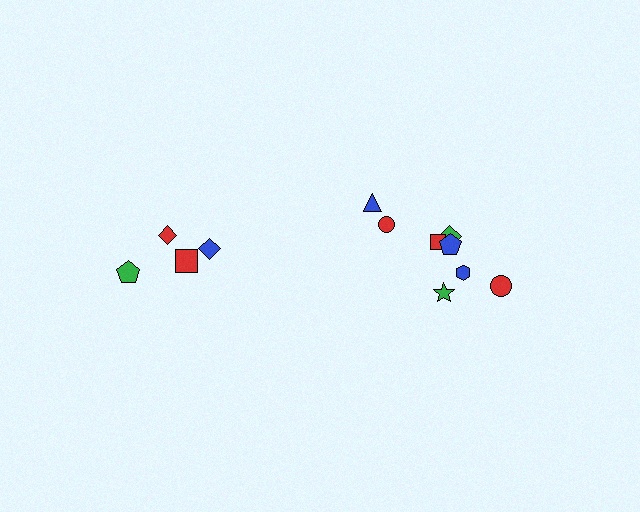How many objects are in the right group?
There are 8 objects.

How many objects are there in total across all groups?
There are 12 objects.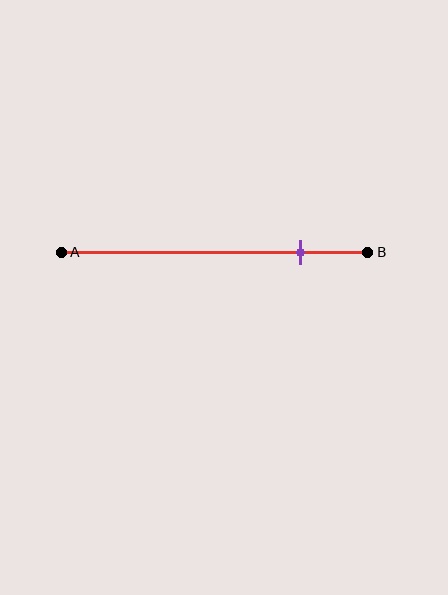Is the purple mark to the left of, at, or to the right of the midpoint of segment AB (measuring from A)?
The purple mark is to the right of the midpoint of segment AB.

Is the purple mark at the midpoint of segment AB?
No, the mark is at about 80% from A, not at the 50% midpoint.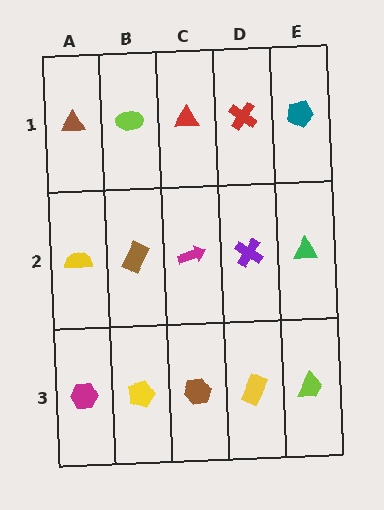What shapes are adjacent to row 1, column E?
A green triangle (row 2, column E), a red cross (row 1, column D).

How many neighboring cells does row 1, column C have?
3.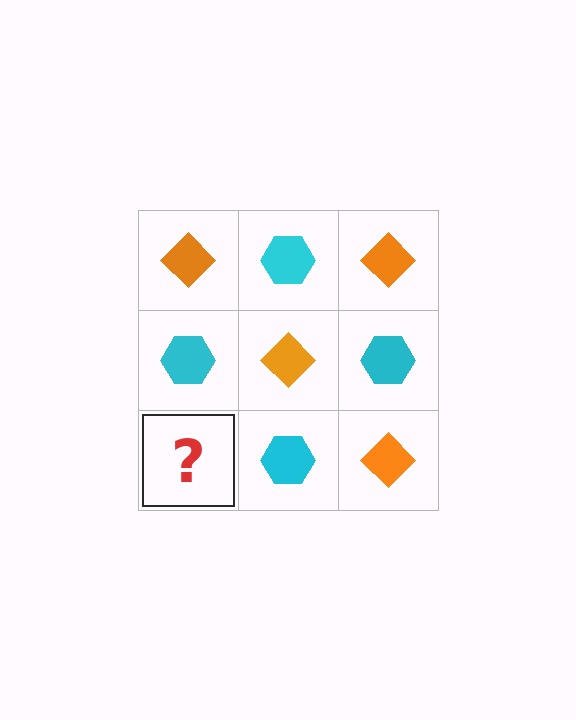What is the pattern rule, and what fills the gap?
The rule is that it alternates orange diamond and cyan hexagon in a checkerboard pattern. The gap should be filled with an orange diamond.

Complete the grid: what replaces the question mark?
The question mark should be replaced with an orange diamond.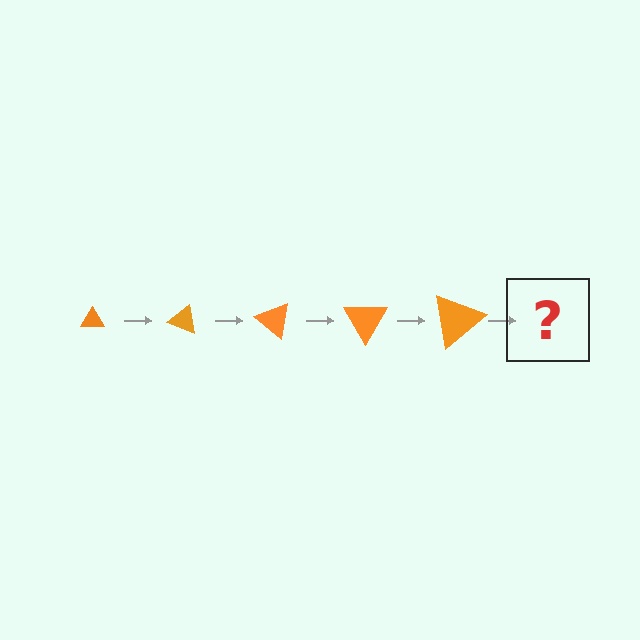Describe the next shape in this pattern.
It should be a triangle, larger than the previous one and rotated 100 degrees from the start.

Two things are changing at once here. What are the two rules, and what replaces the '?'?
The two rules are that the triangle grows larger each step and it rotates 20 degrees each step. The '?' should be a triangle, larger than the previous one and rotated 100 degrees from the start.